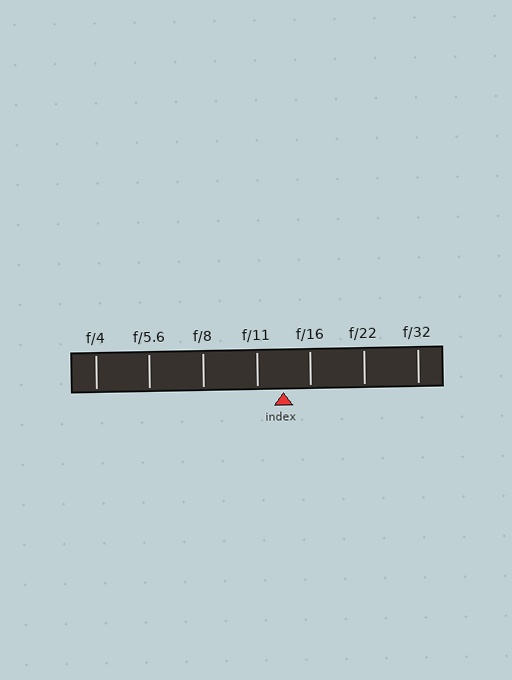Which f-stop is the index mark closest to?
The index mark is closest to f/11.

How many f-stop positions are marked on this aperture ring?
There are 7 f-stop positions marked.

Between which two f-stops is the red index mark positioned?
The index mark is between f/11 and f/16.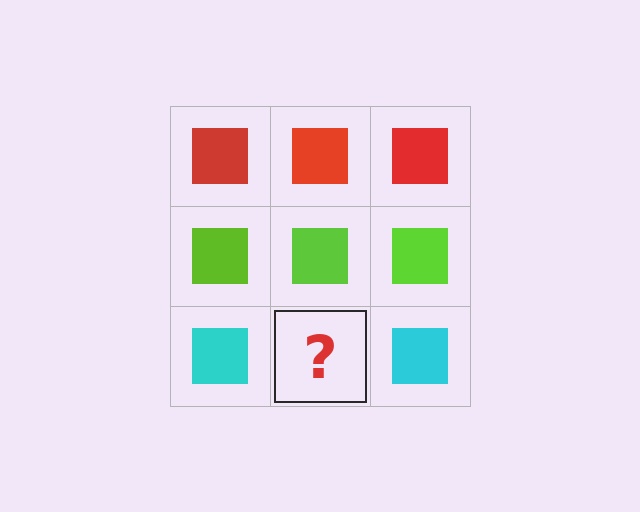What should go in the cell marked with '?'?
The missing cell should contain a cyan square.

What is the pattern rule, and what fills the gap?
The rule is that each row has a consistent color. The gap should be filled with a cyan square.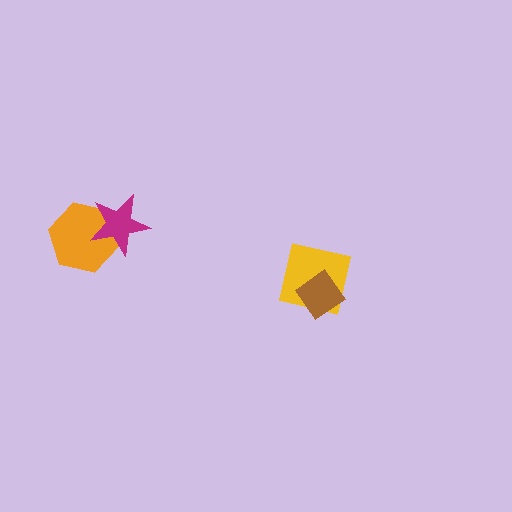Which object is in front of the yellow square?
The brown diamond is in front of the yellow square.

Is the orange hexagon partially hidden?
Yes, it is partially covered by another shape.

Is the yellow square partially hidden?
Yes, it is partially covered by another shape.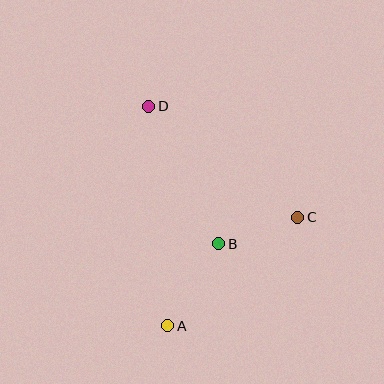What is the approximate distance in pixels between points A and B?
The distance between A and B is approximately 97 pixels.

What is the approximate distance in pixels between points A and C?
The distance between A and C is approximately 169 pixels.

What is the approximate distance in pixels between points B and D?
The distance between B and D is approximately 154 pixels.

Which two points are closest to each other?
Points B and C are closest to each other.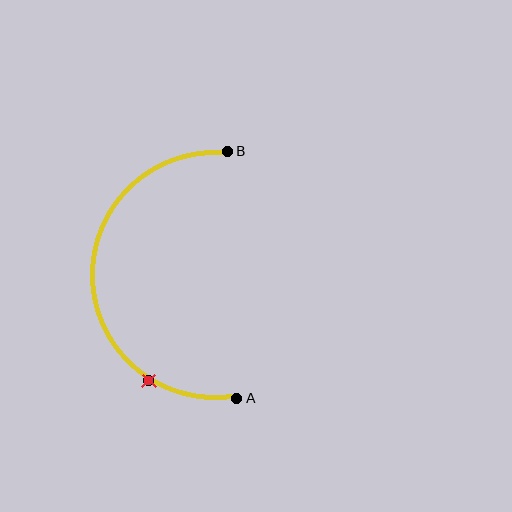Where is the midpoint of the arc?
The arc midpoint is the point on the curve farthest from the straight line joining A and B. It sits to the left of that line.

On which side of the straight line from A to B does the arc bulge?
The arc bulges to the left of the straight line connecting A and B.